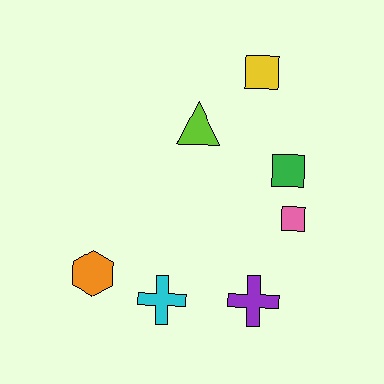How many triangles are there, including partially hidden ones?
There is 1 triangle.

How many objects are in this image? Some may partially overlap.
There are 7 objects.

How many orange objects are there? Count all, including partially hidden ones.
There is 1 orange object.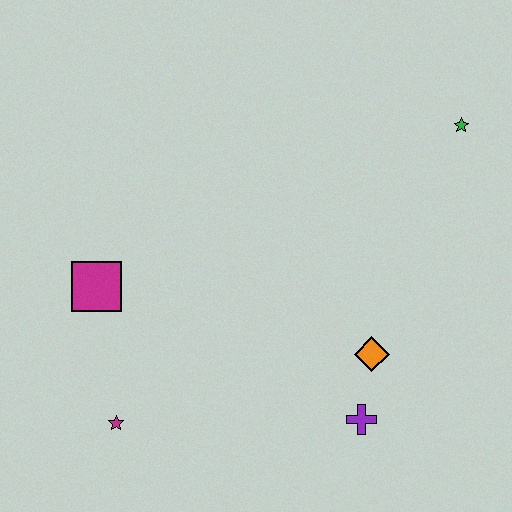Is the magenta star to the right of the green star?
No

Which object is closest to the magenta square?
The magenta star is closest to the magenta square.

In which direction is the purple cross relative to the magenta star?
The purple cross is to the right of the magenta star.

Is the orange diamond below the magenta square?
Yes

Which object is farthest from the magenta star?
The green star is farthest from the magenta star.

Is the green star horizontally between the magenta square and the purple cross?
No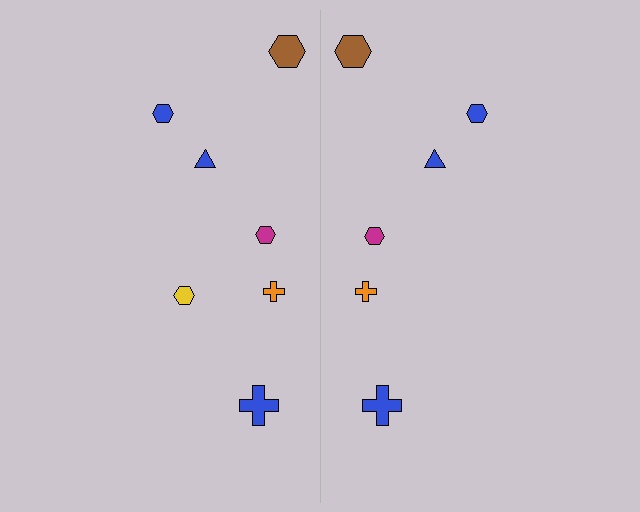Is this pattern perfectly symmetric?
No, the pattern is not perfectly symmetric. A yellow hexagon is missing from the right side.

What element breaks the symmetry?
A yellow hexagon is missing from the right side.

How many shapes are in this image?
There are 13 shapes in this image.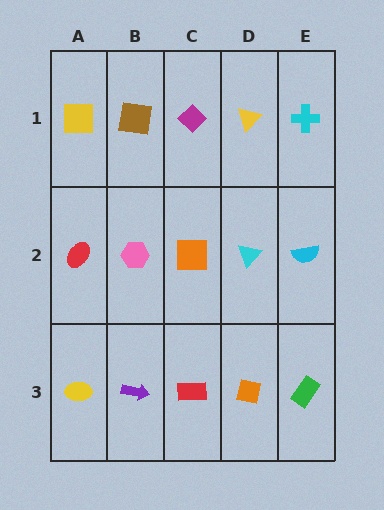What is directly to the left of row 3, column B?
A yellow ellipse.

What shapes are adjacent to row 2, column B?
A brown square (row 1, column B), a purple arrow (row 3, column B), a red ellipse (row 2, column A), an orange square (row 2, column C).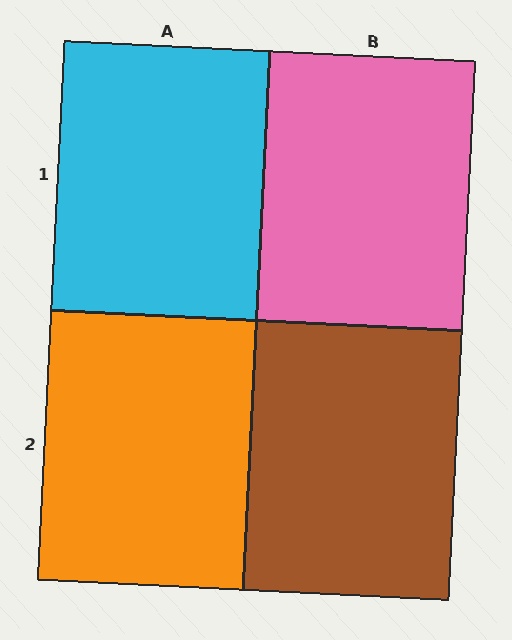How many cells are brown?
1 cell is brown.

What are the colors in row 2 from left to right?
Orange, brown.